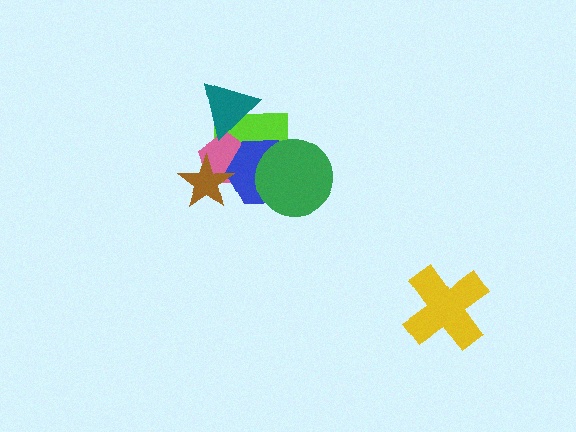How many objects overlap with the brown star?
2 objects overlap with the brown star.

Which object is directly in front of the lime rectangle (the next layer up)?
The pink pentagon is directly in front of the lime rectangle.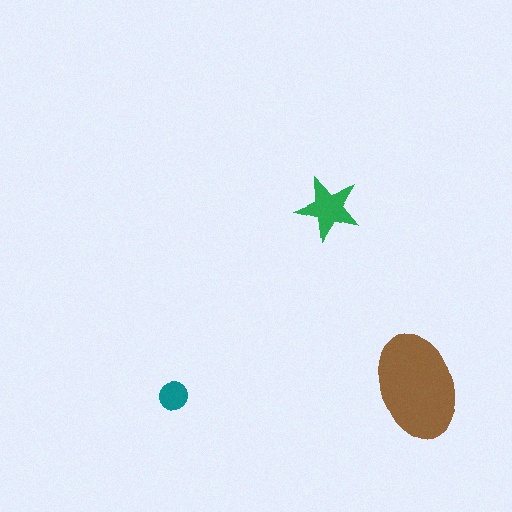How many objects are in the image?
There are 3 objects in the image.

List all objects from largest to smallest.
The brown ellipse, the green star, the teal circle.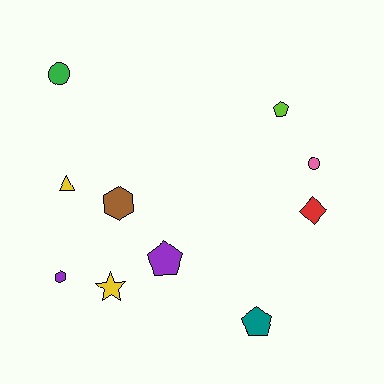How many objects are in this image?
There are 10 objects.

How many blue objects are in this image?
There are no blue objects.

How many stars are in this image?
There is 1 star.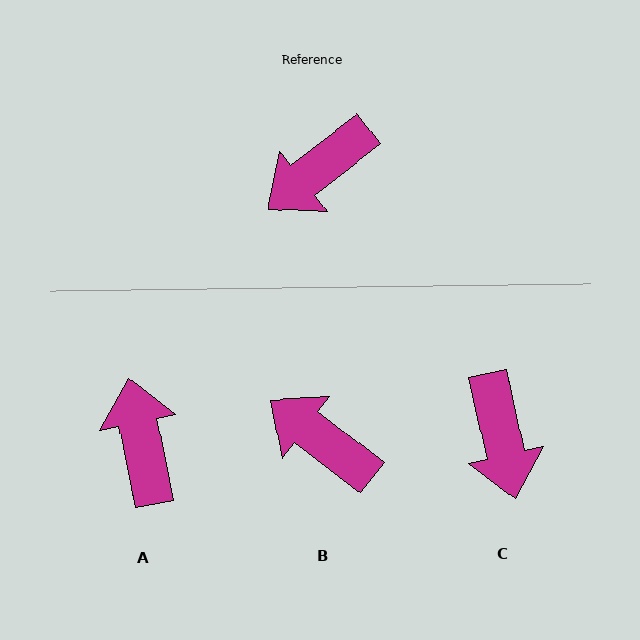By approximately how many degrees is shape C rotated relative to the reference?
Approximately 64 degrees counter-clockwise.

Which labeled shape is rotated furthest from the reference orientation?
A, about 117 degrees away.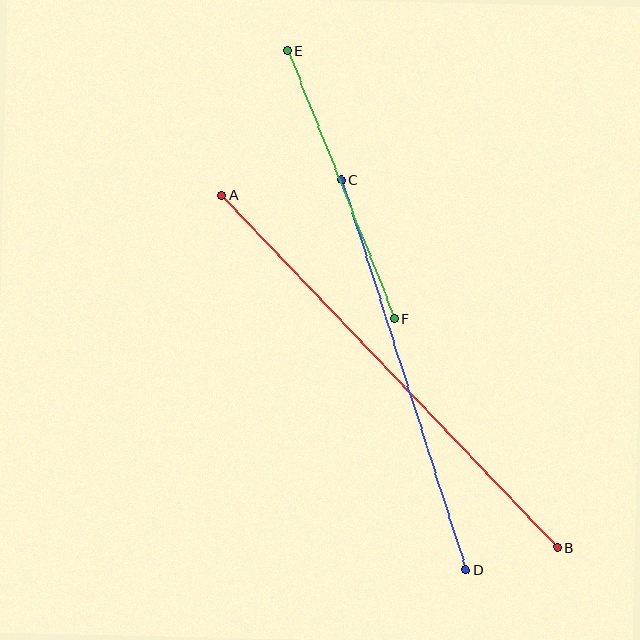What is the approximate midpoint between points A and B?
The midpoint is at approximately (389, 371) pixels.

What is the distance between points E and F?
The distance is approximately 288 pixels.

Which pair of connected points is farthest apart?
Points A and B are farthest apart.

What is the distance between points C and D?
The distance is approximately 410 pixels.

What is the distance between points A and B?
The distance is approximately 487 pixels.